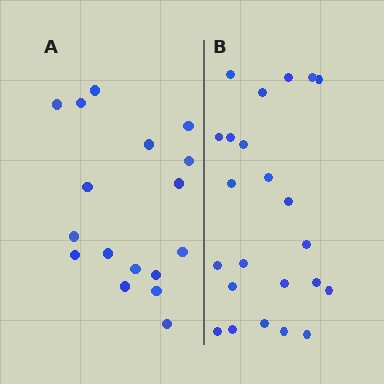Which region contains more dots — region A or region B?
Region B (the right region) has more dots.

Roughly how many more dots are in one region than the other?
Region B has about 6 more dots than region A.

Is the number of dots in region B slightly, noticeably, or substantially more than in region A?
Region B has noticeably more, but not dramatically so. The ratio is roughly 1.4 to 1.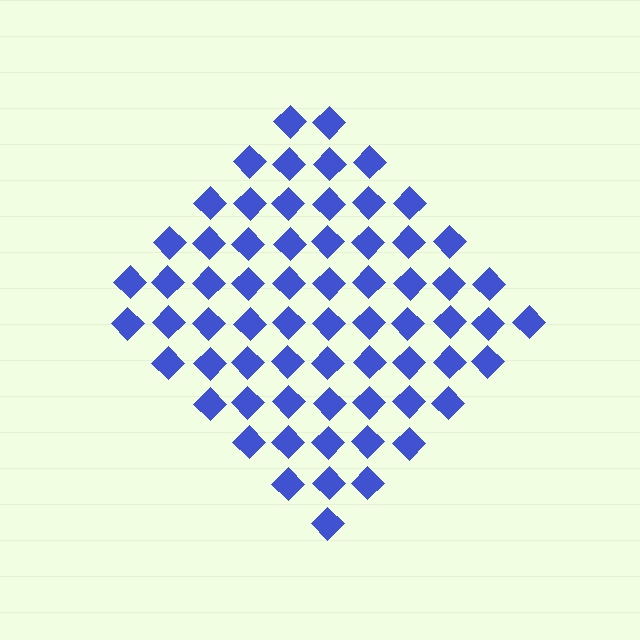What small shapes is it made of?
It is made of small diamonds.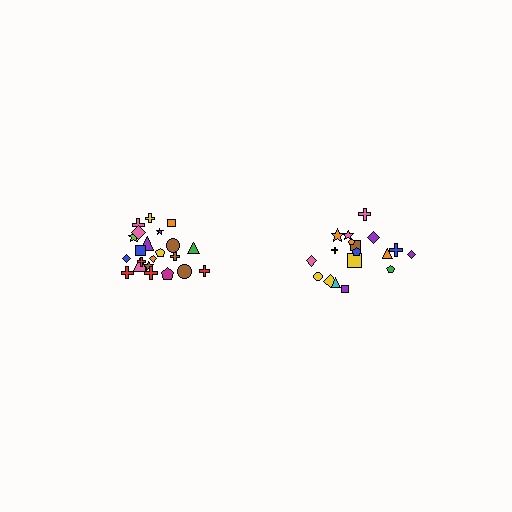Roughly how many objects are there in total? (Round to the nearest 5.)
Roughly 40 objects in total.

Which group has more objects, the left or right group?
The left group.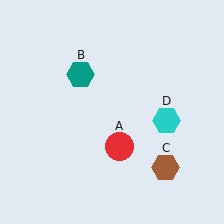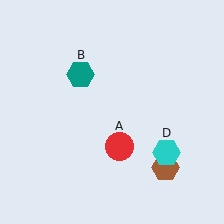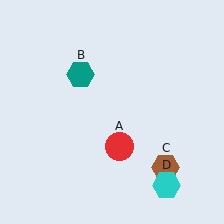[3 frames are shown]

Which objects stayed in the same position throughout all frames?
Red circle (object A) and teal hexagon (object B) and brown hexagon (object C) remained stationary.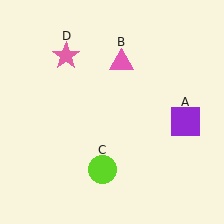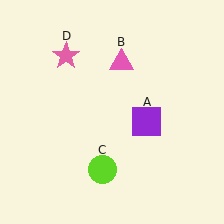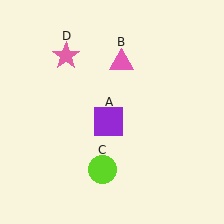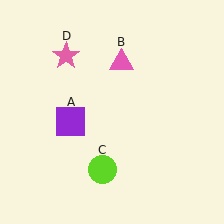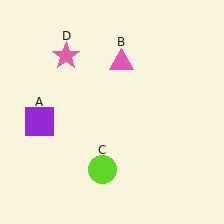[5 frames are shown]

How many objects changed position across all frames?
1 object changed position: purple square (object A).